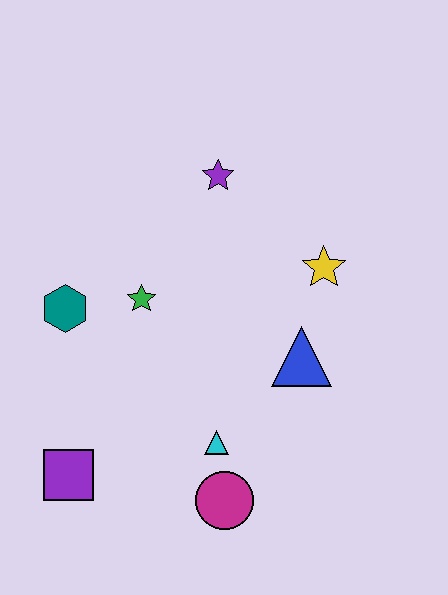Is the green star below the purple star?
Yes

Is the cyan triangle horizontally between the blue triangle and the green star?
Yes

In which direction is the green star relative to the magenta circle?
The green star is above the magenta circle.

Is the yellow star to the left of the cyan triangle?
No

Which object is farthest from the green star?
The magenta circle is farthest from the green star.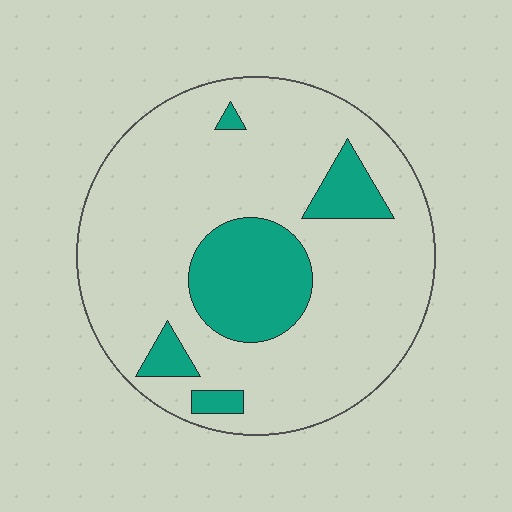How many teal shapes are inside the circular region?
5.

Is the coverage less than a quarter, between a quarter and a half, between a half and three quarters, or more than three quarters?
Less than a quarter.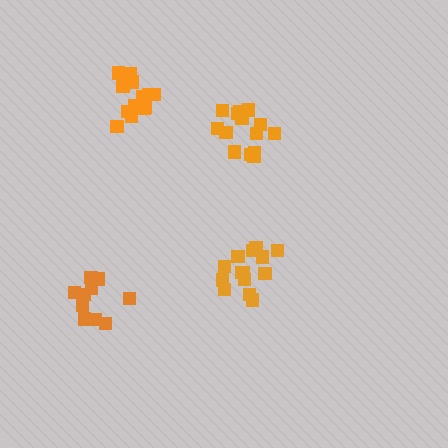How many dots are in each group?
Group 1: 14 dots, Group 2: 13 dots, Group 3: 10 dots, Group 4: 15 dots (52 total).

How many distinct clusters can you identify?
There are 4 distinct clusters.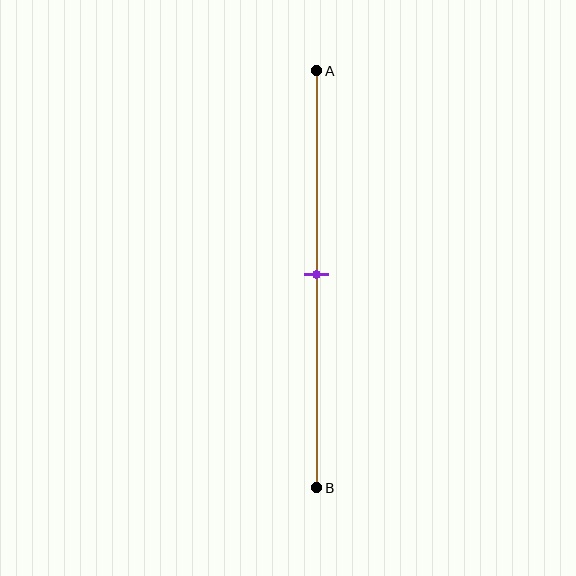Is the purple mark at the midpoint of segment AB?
Yes, the mark is approximately at the midpoint.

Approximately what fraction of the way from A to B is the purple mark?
The purple mark is approximately 50% of the way from A to B.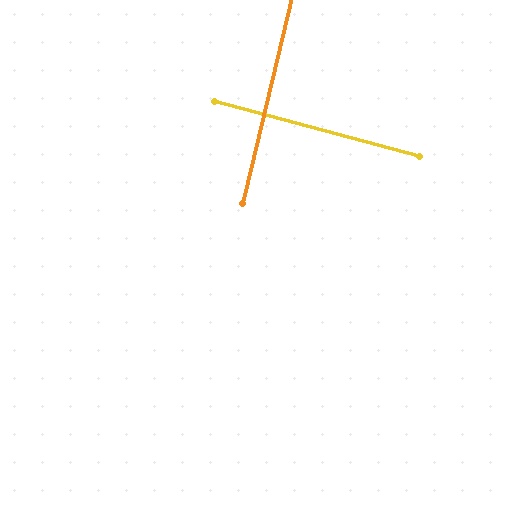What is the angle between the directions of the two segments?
Approximately 88 degrees.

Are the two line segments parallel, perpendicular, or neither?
Perpendicular — they meet at approximately 88°.